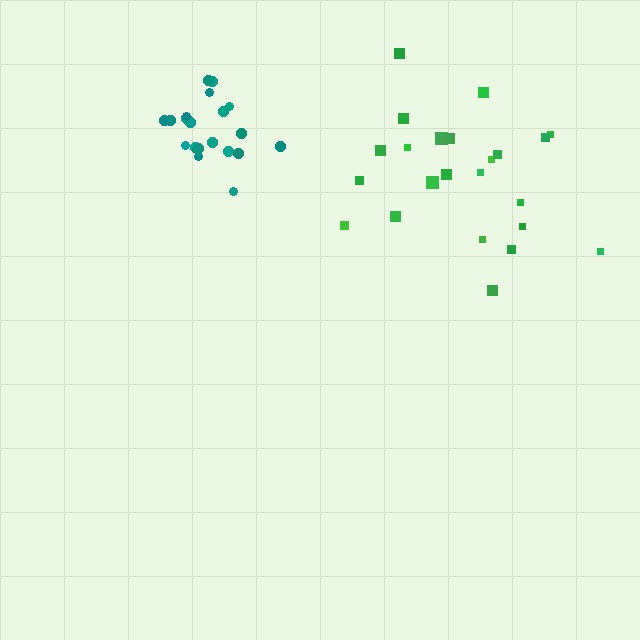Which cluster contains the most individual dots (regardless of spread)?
Green (23).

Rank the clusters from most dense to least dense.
teal, green.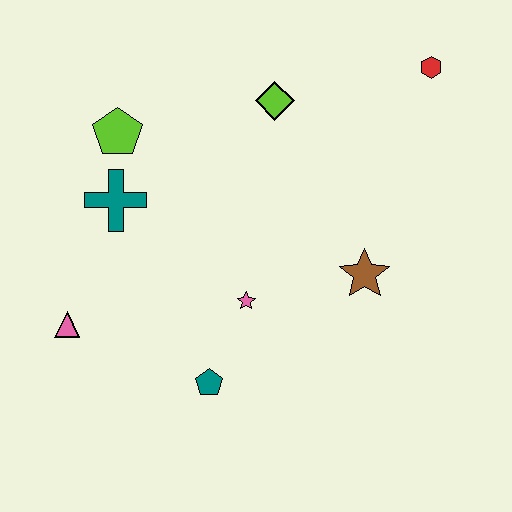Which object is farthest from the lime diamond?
The pink triangle is farthest from the lime diamond.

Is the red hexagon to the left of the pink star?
No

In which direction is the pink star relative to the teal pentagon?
The pink star is above the teal pentagon.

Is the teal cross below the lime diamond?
Yes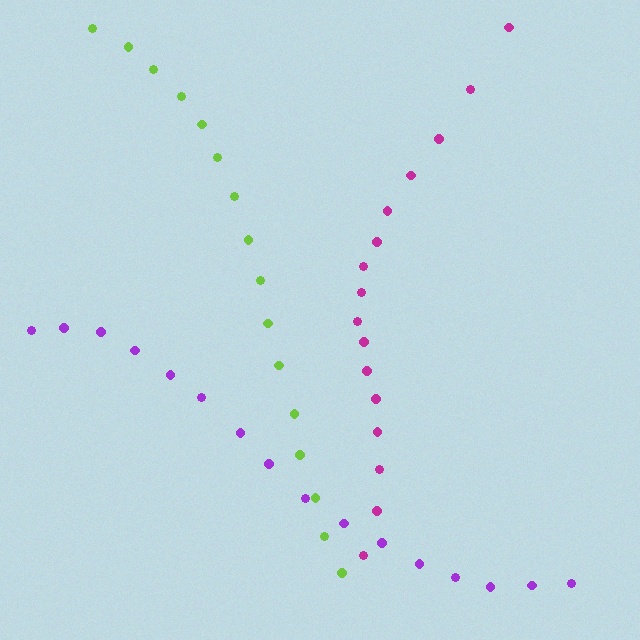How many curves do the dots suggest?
There are 3 distinct paths.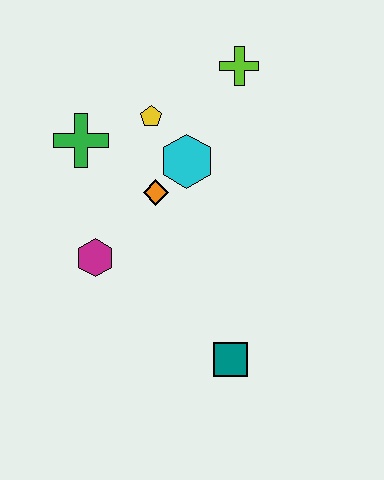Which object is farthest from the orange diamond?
The teal square is farthest from the orange diamond.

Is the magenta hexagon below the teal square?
No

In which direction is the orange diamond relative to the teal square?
The orange diamond is above the teal square.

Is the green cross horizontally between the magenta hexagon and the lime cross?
No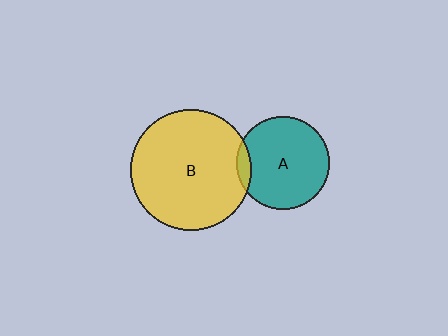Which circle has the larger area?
Circle B (yellow).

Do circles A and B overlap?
Yes.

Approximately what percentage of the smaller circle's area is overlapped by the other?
Approximately 10%.